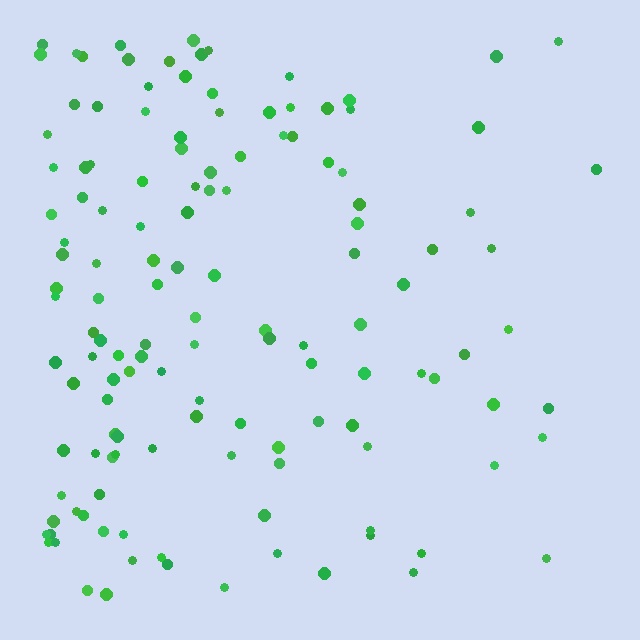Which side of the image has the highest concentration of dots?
The left.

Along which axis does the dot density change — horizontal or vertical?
Horizontal.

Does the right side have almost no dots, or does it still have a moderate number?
Still a moderate number, just noticeably fewer than the left.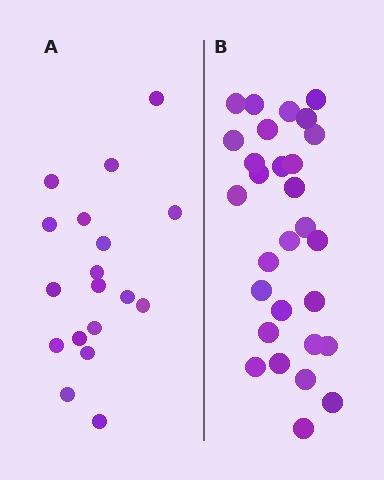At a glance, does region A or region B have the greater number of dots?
Region B (the right region) has more dots.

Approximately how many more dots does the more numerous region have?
Region B has roughly 12 or so more dots than region A.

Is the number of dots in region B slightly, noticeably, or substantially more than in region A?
Region B has substantially more. The ratio is roughly 1.6 to 1.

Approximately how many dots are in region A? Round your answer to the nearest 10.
About 20 dots. (The exact count is 18, which rounds to 20.)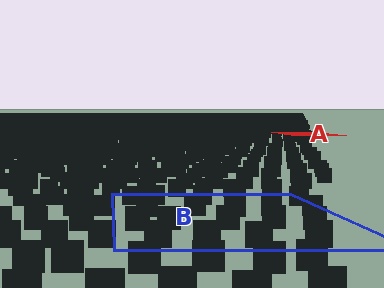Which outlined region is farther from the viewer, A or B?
Region A is farther from the viewer — the texture elements inside it appear smaller and more densely packed.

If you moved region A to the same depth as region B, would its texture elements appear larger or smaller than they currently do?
They would appear larger. At a closer depth, the same texture elements are projected at a bigger on-screen size.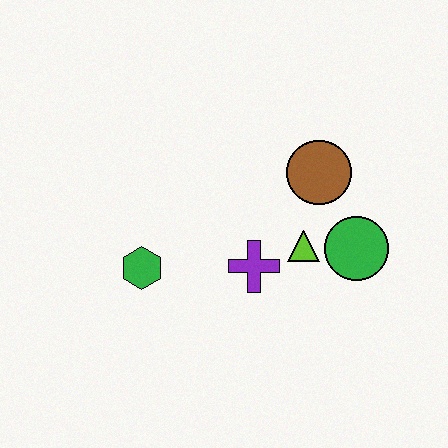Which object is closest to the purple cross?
The lime triangle is closest to the purple cross.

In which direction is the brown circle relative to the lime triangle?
The brown circle is above the lime triangle.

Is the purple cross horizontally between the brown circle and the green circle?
No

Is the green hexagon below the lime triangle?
Yes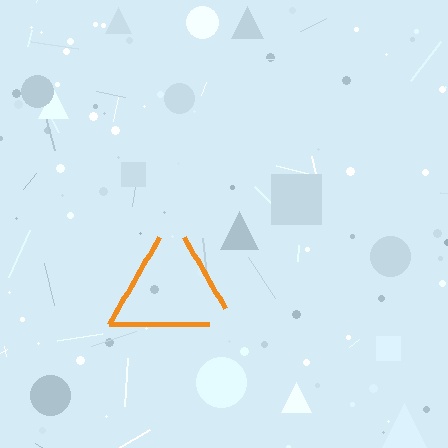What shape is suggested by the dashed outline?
The dashed outline suggests a triangle.